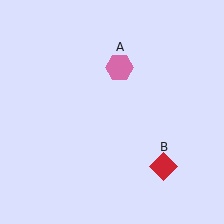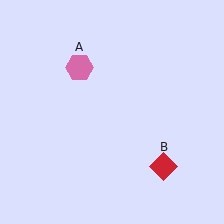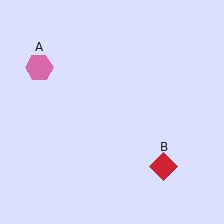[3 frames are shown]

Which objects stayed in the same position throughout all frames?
Red diamond (object B) remained stationary.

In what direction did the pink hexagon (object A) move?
The pink hexagon (object A) moved left.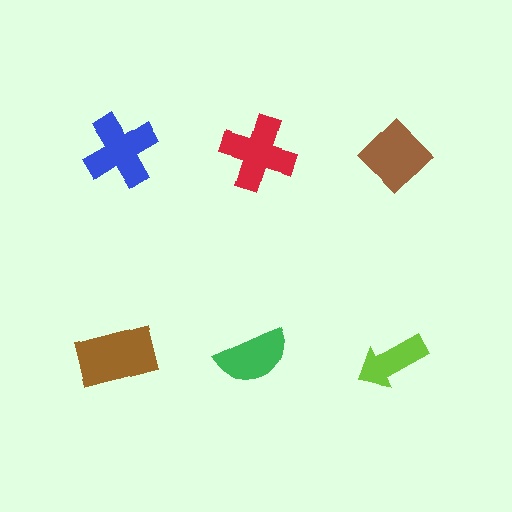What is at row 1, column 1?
A blue cross.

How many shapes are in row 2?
3 shapes.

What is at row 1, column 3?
A brown diamond.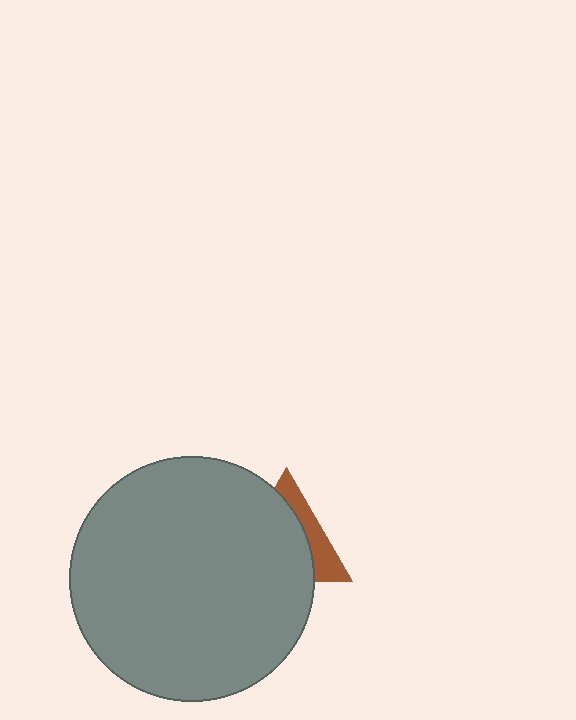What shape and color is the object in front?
The object in front is a gray circle.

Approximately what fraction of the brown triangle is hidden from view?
Roughly 68% of the brown triangle is hidden behind the gray circle.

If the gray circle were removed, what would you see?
You would see the complete brown triangle.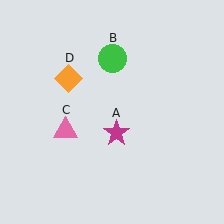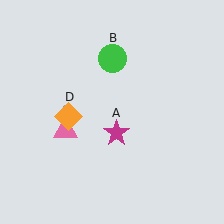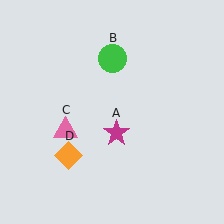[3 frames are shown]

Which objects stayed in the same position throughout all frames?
Magenta star (object A) and green circle (object B) and pink triangle (object C) remained stationary.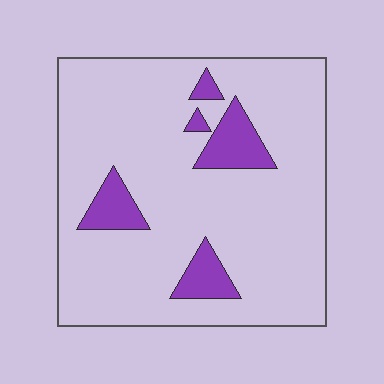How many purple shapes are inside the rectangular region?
5.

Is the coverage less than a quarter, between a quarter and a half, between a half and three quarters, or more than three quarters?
Less than a quarter.